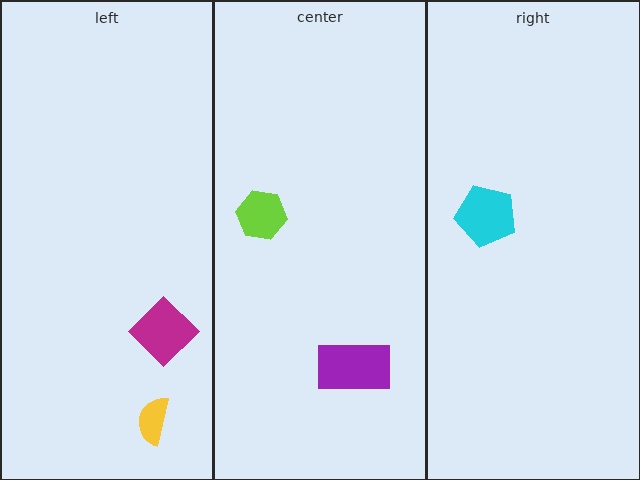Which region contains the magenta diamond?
The left region.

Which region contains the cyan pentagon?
The right region.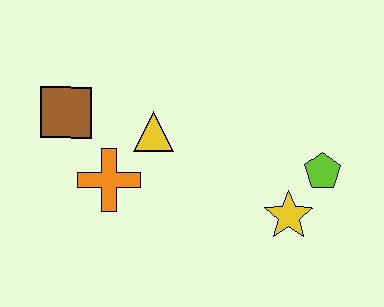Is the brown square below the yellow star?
No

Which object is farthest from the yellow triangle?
The lime pentagon is farthest from the yellow triangle.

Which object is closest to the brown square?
The orange cross is closest to the brown square.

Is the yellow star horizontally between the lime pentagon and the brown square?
Yes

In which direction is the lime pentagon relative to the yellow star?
The lime pentagon is above the yellow star.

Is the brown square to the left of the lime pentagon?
Yes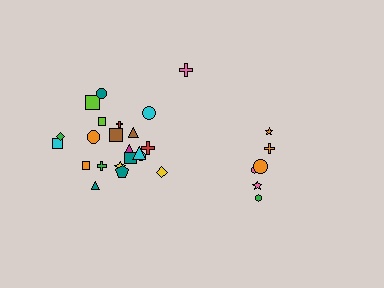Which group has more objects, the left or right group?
The left group.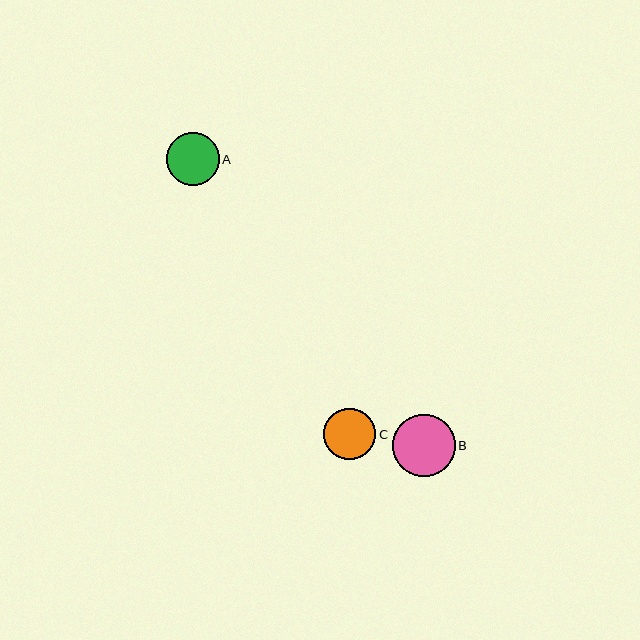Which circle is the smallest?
Circle C is the smallest with a size of approximately 52 pixels.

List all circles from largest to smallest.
From largest to smallest: B, A, C.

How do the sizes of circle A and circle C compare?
Circle A and circle C are approximately the same size.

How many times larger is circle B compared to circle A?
Circle B is approximately 1.2 times the size of circle A.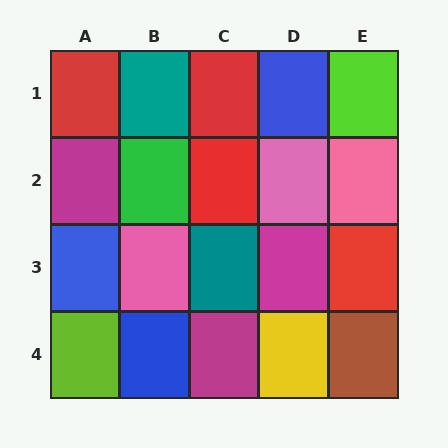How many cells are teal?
2 cells are teal.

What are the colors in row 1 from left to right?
Red, teal, red, blue, lime.